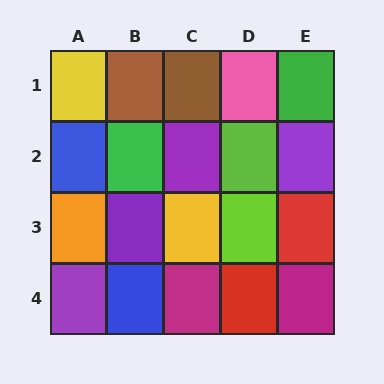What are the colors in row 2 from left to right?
Blue, green, purple, lime, purple.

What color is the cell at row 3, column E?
Red.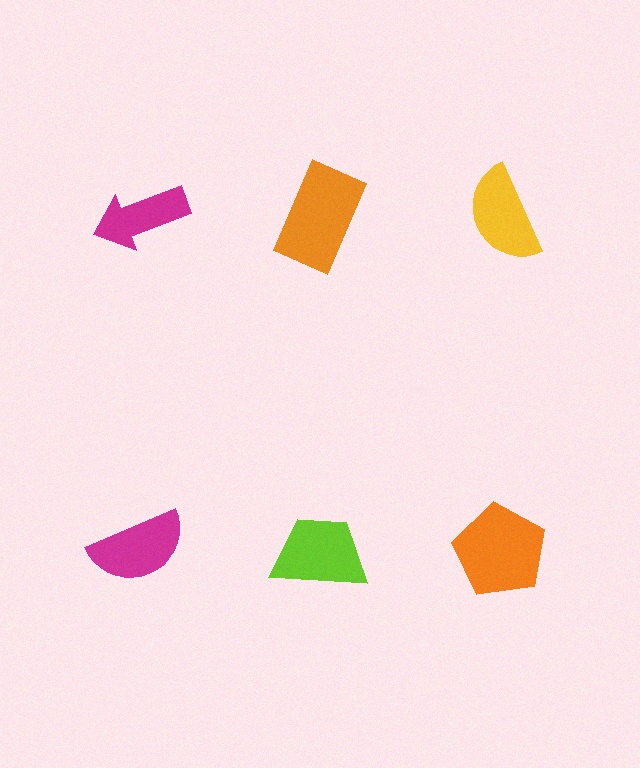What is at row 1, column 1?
A magenta arrow.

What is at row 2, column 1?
A magenta semicircle.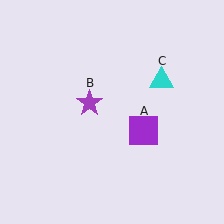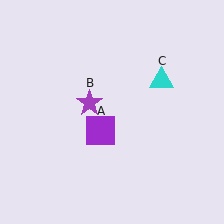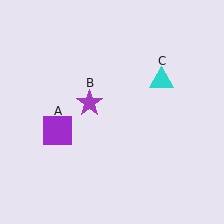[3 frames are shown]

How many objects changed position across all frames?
1 object changed position: purple square (object A).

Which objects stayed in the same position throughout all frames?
Purple star (object B) and cyan triangle (object C) remained stationary.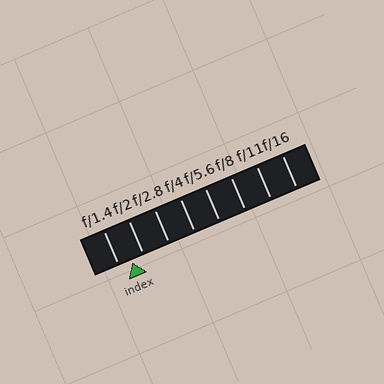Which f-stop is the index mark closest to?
The index mark is closest to f/2.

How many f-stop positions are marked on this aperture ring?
There are 8 f-stop positions marked.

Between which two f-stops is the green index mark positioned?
The index mark is between f/1.4 and f/2.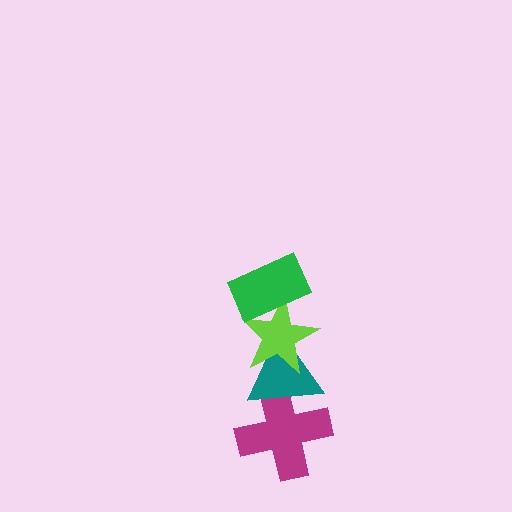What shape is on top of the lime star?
The green rectangle is on top of the lime star.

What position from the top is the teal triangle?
The teal triangle is 3rd from the top.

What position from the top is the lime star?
The lime star is 2nd from the top.